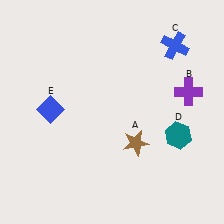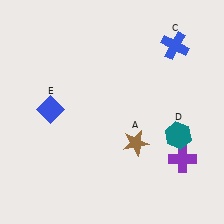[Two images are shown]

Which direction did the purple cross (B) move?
The purple cross (B) moved down.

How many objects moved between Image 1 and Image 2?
1 object moved between the two images.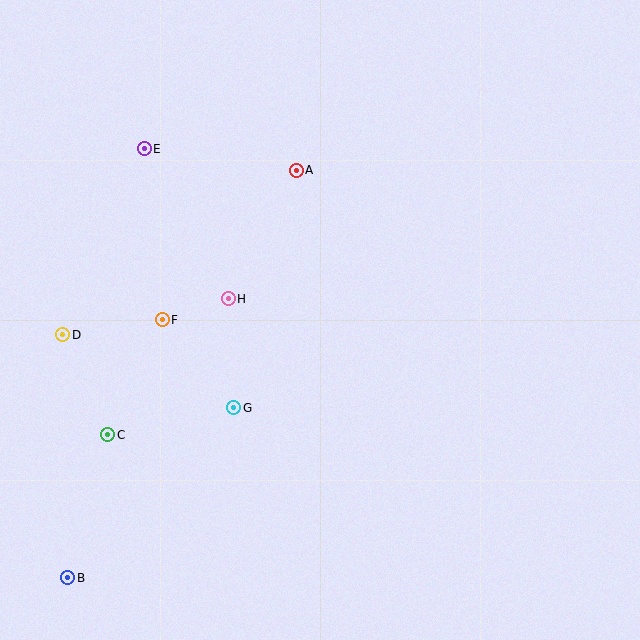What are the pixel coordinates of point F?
Point F is at (162, 320).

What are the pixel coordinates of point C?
Point C is at (108, 435).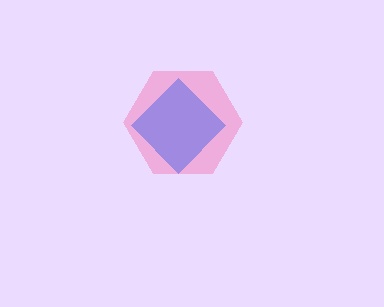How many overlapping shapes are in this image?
There are 2 overlapping shapes in the image.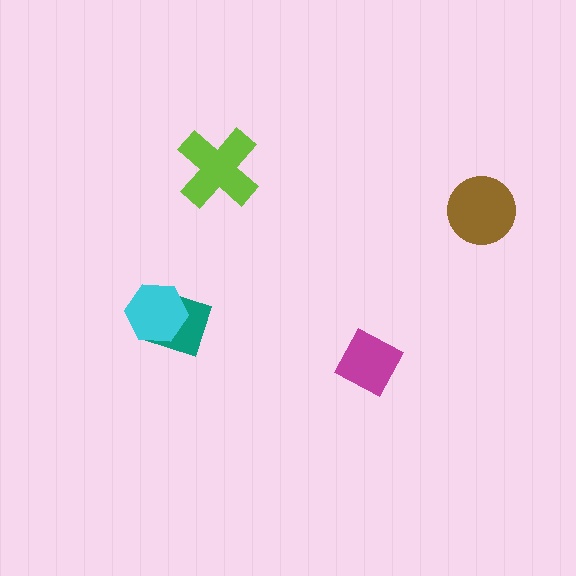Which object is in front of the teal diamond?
The cyan hexagon is in front of the teal diamond.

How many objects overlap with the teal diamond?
1 object overlaps with the teal diamond.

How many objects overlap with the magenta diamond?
0 objects overlap with the magenta diamond.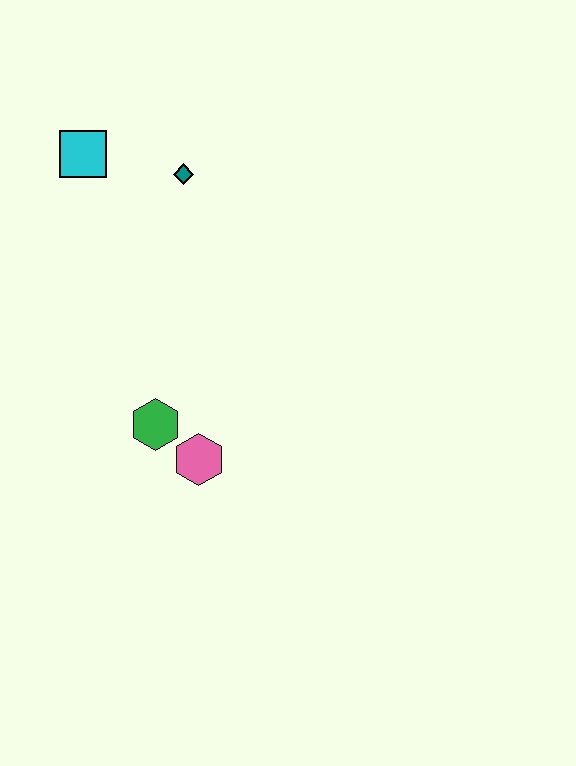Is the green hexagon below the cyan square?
Yes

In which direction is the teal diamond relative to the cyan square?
The teal diamond is to the right of the cyan square.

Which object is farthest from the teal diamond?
The pink hexagon is farthest from the teal diamond.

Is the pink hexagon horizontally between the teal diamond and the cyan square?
No